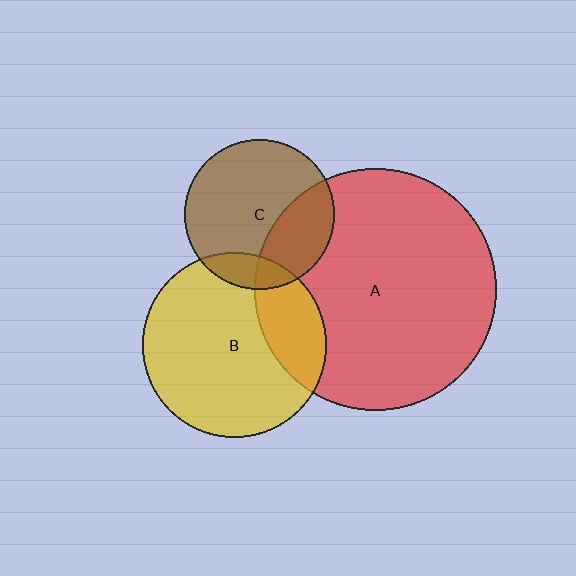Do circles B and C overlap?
Yes.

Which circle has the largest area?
Circle A (red).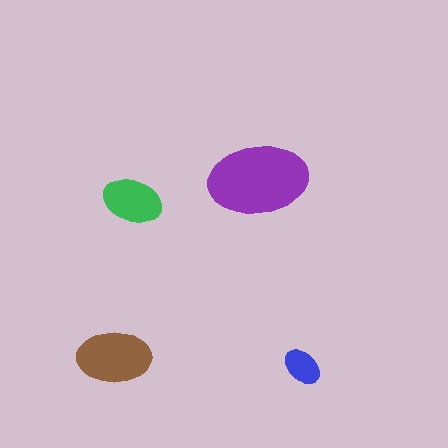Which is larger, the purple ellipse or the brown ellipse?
The purple one.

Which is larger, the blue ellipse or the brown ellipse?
The brown one.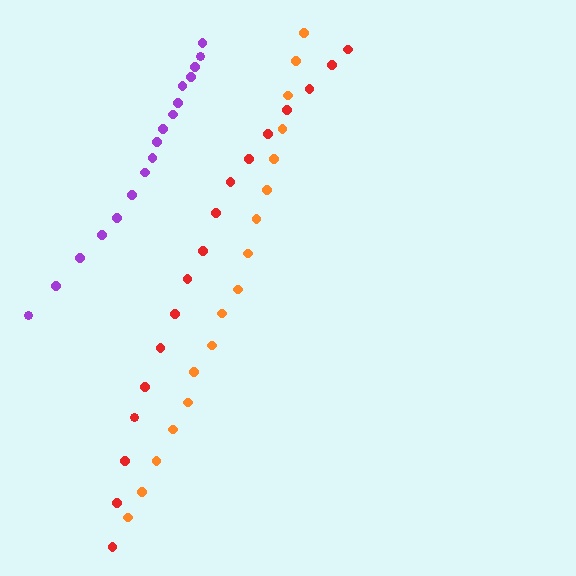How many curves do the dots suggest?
There are 3 distinct paths.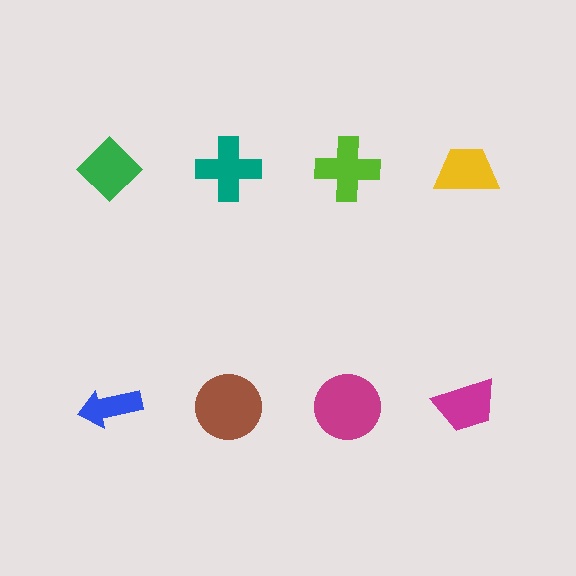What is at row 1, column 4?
A yellow trapezoid.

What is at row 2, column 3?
A magenta circle.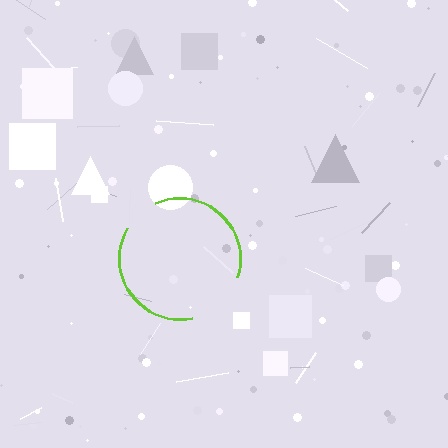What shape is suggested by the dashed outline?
The dashed outline suggests a circle.